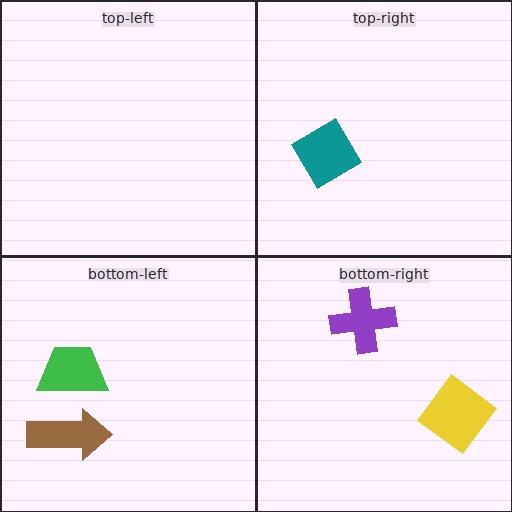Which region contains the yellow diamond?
The bottom-right region.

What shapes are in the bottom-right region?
The purple cross, the yellow diamond.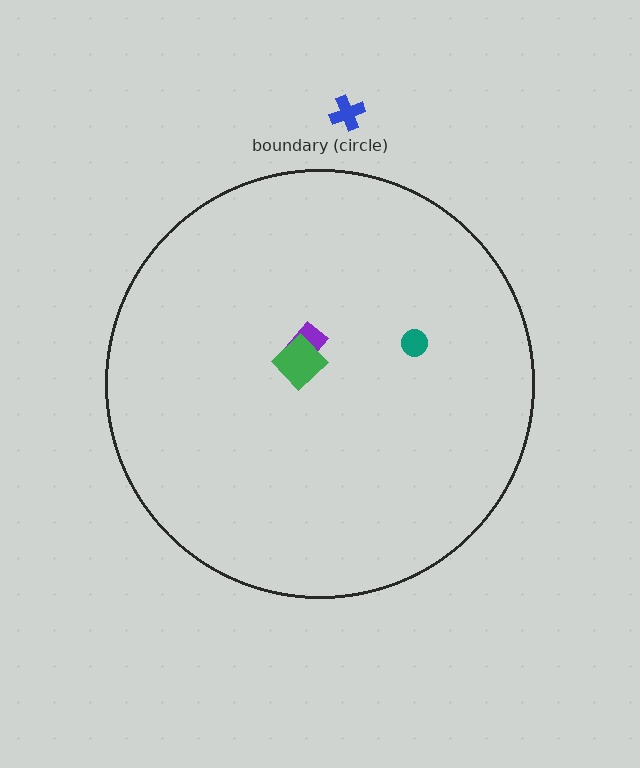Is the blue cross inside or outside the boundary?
Outside.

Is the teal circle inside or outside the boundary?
Inside.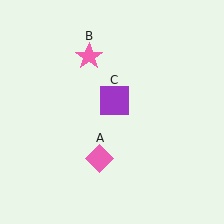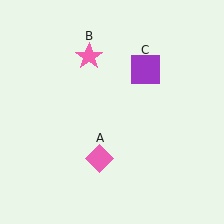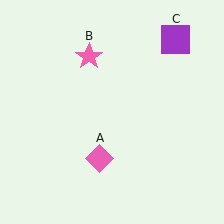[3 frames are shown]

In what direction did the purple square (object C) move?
The purple square (object C) moved up and to the right.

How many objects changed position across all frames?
1 object changed position: purple square (object C).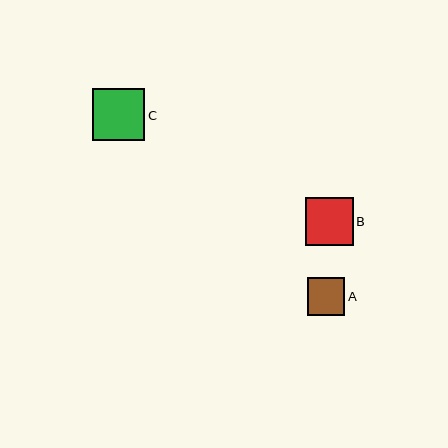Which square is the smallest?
Square A is the smallest with a size of approximately 38 pixels.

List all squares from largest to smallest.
From largest to smallest: C, B, A.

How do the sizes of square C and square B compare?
Square C and square B are approximately the same size.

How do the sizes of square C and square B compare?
Square C and square B are approximately the same size.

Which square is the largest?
Square C is the largest with a size of approximately 52 pixels.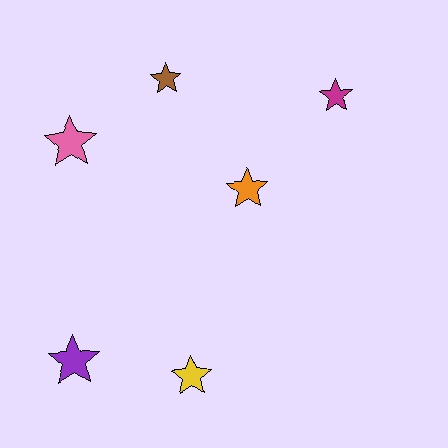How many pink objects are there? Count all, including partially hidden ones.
There is 1 pink object.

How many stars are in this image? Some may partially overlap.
There are 6 stars.